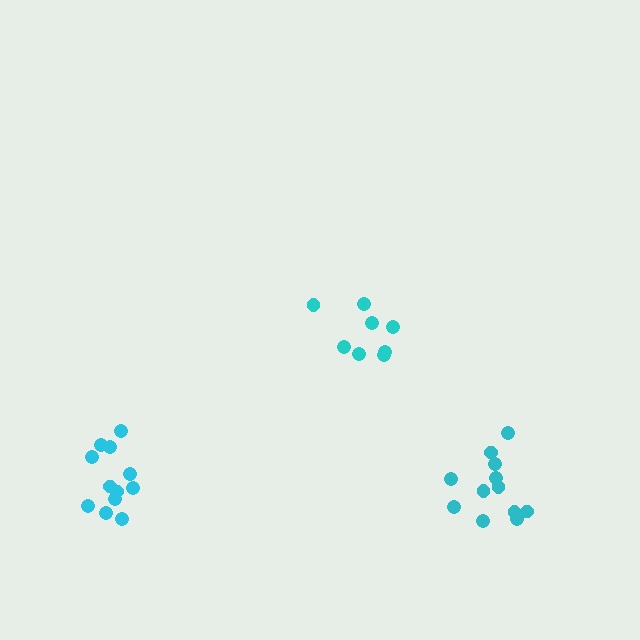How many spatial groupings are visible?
There are 3 spatial groupings.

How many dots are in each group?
Group 1: 12 dots, Group 2: 8 dots, Group 3: 12 dots (32 total).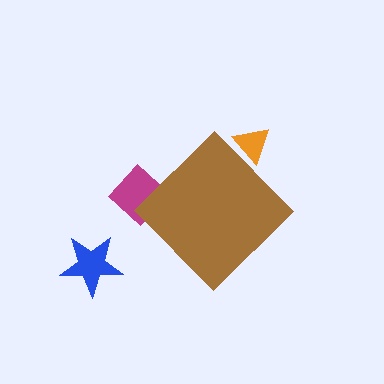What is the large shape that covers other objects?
A brown diamond.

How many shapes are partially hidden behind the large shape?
2 shapes are partially hidden.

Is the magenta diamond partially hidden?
Yes, the magenta diamond is partially hidden behind the brown diamond.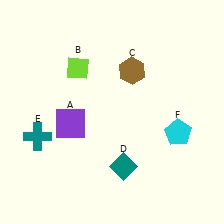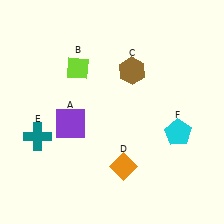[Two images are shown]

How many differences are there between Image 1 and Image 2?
There is 1 difference between the two images.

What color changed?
The diamond (D) changed from teal in Image 1 to orange in Image 2.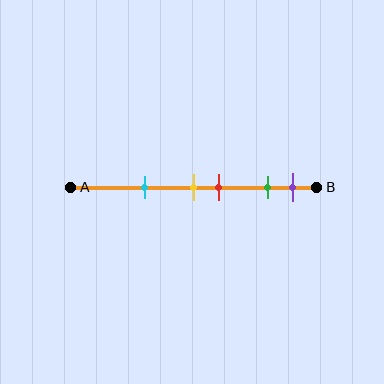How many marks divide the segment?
There are 5 marks dividing the segment.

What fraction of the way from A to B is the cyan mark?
The cyan mark is approximately 30% (0.3) of the way from A to B.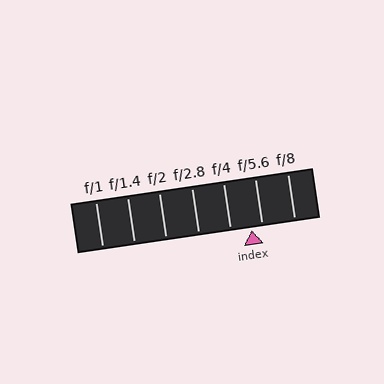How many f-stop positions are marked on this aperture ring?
There are 7 f-stop positions marked.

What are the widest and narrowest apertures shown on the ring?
The widest aperture shown is f/1 and the narrowest is f/8.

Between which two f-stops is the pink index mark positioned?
The index mark is between f/4 and f/5.6.